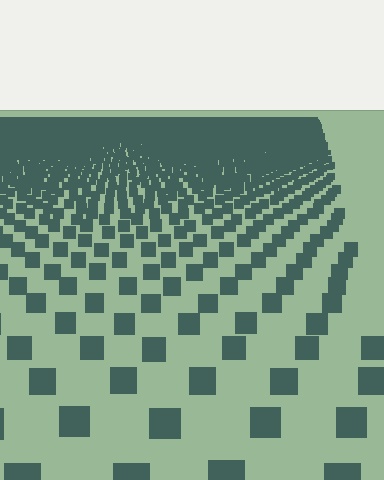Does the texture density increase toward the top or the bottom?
Density increases toward the top.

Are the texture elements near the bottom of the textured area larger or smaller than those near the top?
Larger. Near the bottom, elements are closer to the viewer and appear at a bigger on-screen size.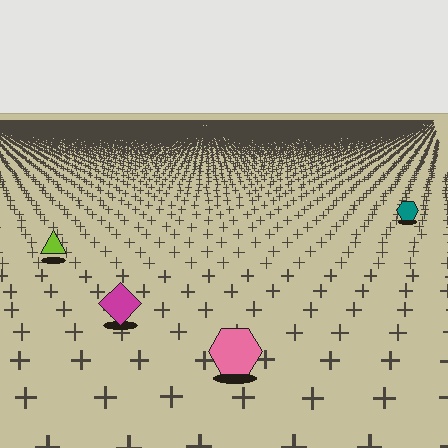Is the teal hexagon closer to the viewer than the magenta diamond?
No. The magenta diamond is closer — you can tell from the texture gradient: the ground texture is coarser near it.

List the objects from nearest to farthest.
From nearest to farthest: the pink hexagon, the magenta diamond, the lime triangle, the teal hexagon.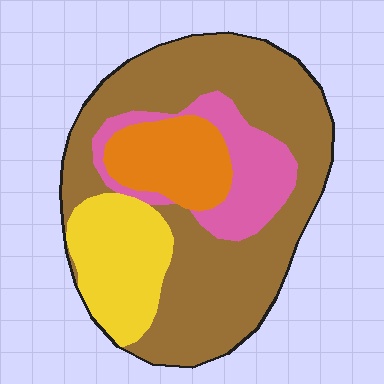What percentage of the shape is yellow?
Yellow covers around 15% of the shape.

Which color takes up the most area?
Brown, at roughly 55%.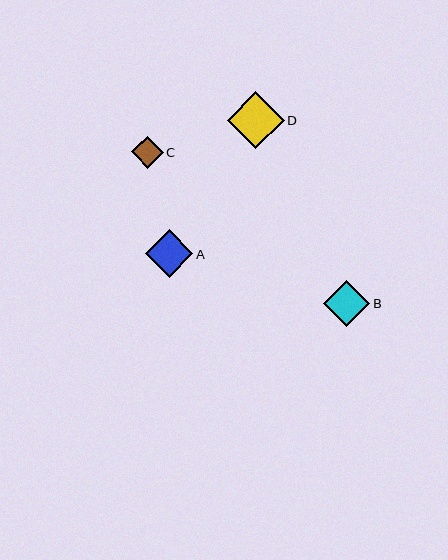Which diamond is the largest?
Diamond D is the largest with a size of approximately 57 pixels.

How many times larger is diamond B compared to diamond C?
Diamond B is approximately 1.4 times the size of diamond C.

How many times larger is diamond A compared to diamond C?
Diamond A is approximately 1.5 times the size of diamond C.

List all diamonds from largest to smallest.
From largest to smallest: D, A, B, C.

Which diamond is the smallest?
Diamond C is the smallest with a size of approximately 32 pixels.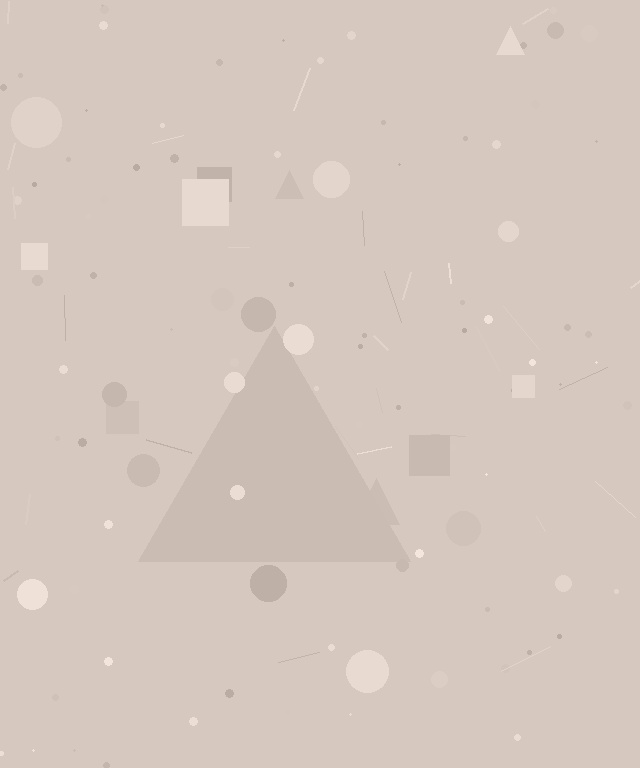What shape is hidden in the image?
A triangle is hidden in the image.